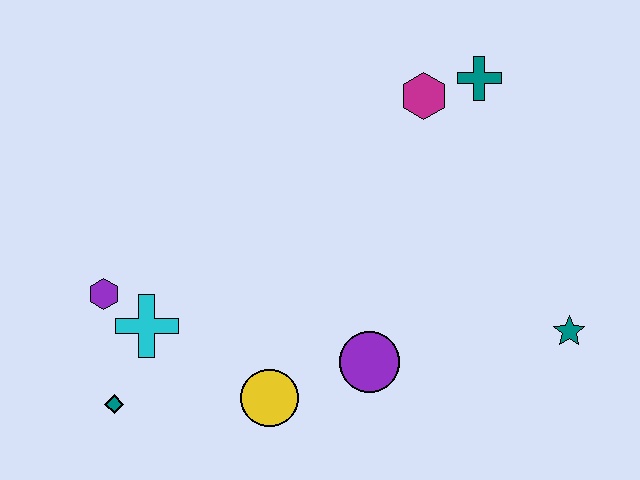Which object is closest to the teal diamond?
The cyan cross is closest to the teal diamond.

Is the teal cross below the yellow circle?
No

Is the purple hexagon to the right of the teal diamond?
No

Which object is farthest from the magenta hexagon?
The teal diamond is farthest from the magenta hexagon.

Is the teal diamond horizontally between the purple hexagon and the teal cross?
Yes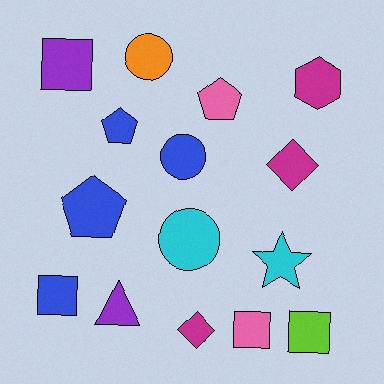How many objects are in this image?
There are 15 objects.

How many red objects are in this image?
There are no red objects.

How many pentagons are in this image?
There are 3 pentagons.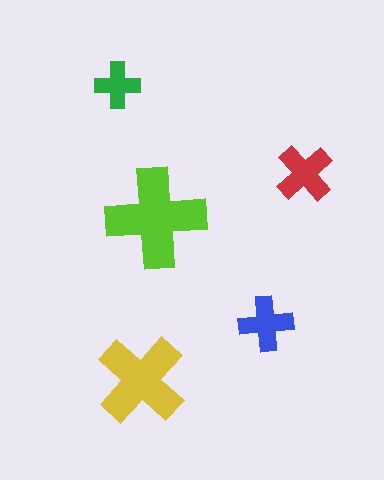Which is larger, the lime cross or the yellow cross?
The lime one.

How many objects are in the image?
There are 5 objects in the image.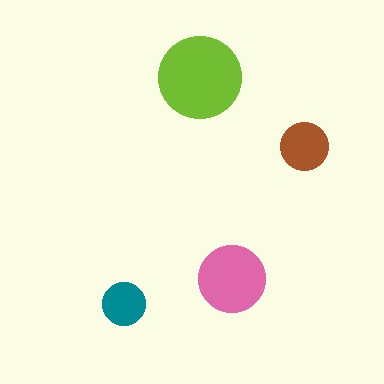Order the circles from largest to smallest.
the lime one, the pink one, the brown one, the teal one.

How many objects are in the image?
There are 4 objects in the image.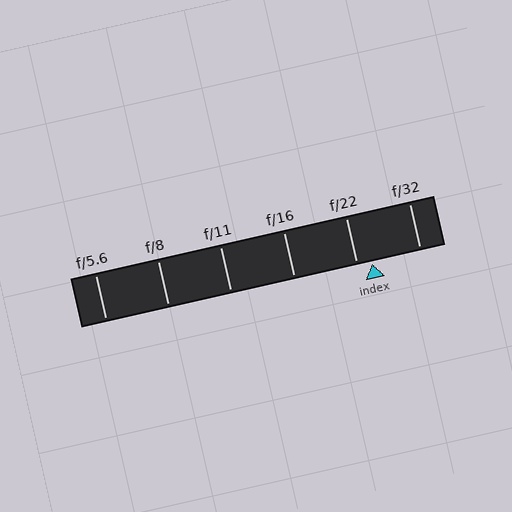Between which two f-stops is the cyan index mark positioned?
The index mark is between f/22 and f/32.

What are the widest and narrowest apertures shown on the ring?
The widest aperture shown is f/5.6 and the narrowest is f/32.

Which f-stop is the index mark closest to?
The index mark is closest to f/22.